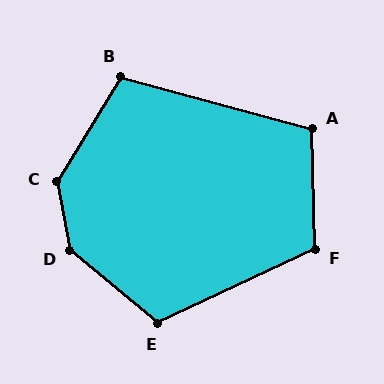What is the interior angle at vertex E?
Approximately 115 degrees (obtuse).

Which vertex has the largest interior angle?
D, at approximately 140 degrees.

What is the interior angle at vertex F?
Approximately 114 degrees (obtuse).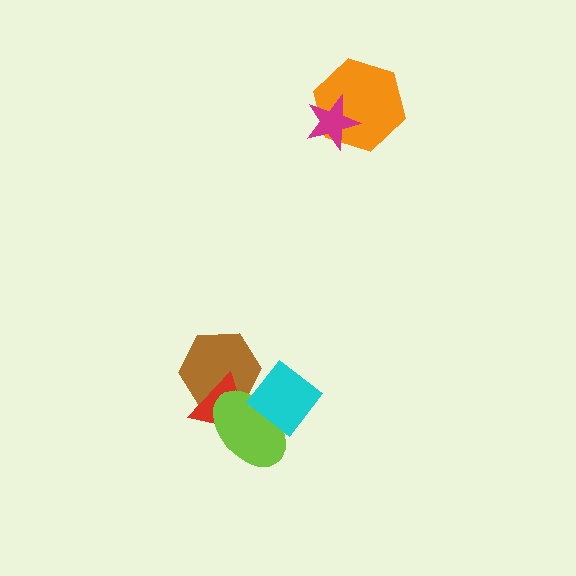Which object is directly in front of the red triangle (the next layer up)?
The lime ellipse is directly in front of the red triangle.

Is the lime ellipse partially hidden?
Yes, it is partially covered by another shape.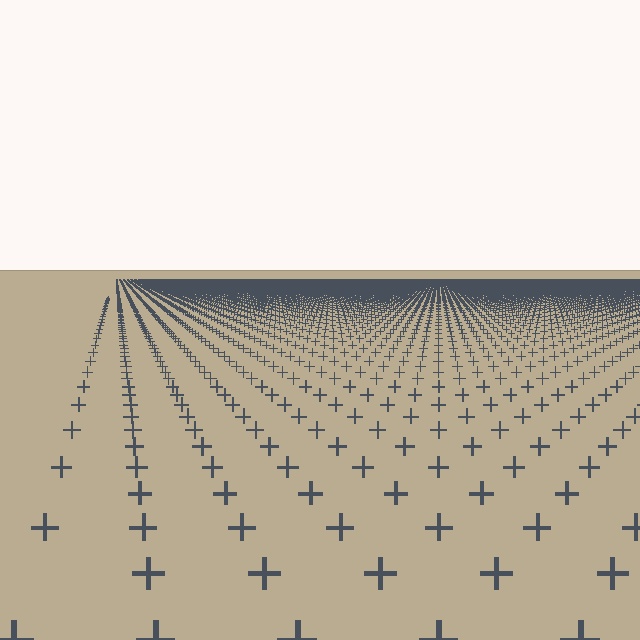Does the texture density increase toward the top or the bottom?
Density increases toward the top.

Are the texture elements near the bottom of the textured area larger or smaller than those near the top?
Larger. Near the bottom, elements are closer to the viewer and appear at a bigger on-screen size.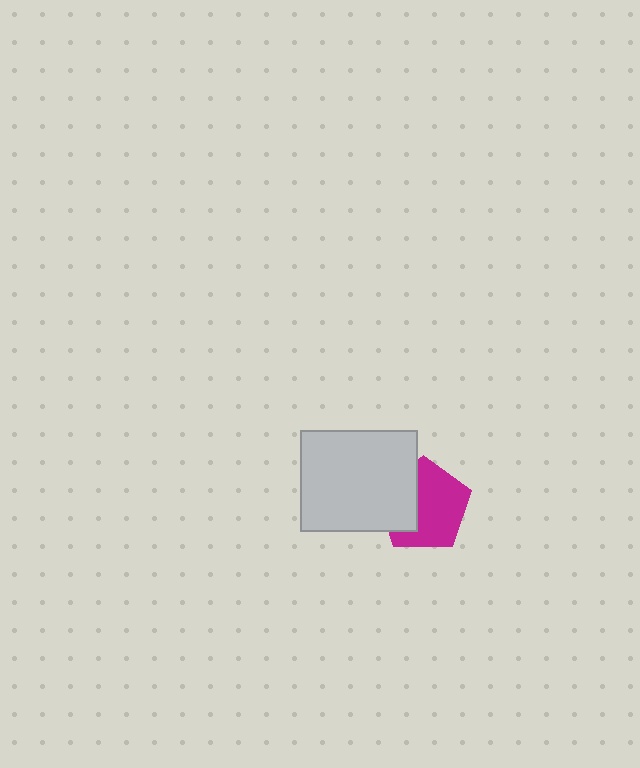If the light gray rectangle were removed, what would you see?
You would see the complete magenta pentagon.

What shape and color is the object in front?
The object in front is a light gray rectangle.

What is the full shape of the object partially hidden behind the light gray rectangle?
The partially hidden object is a magenta pentagon.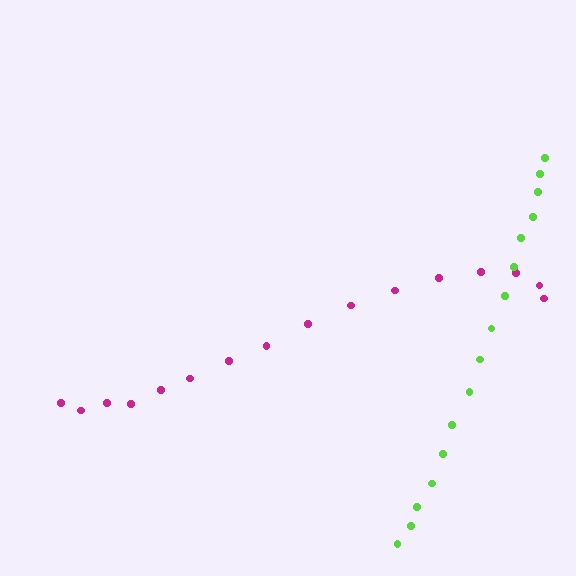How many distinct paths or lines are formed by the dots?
There are 2 distinct paths.